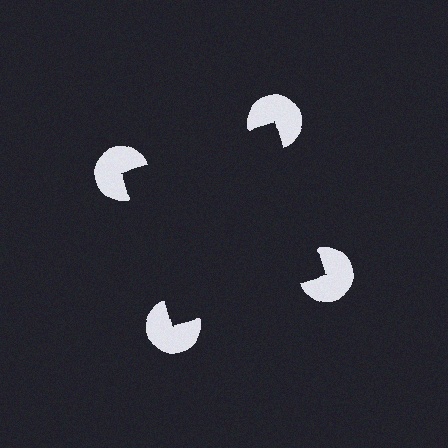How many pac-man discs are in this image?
There are 4 — one at each vertex of the illusory square.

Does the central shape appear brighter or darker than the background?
It typically appears slightly darker than the background, even though no actual brightness change is drawn.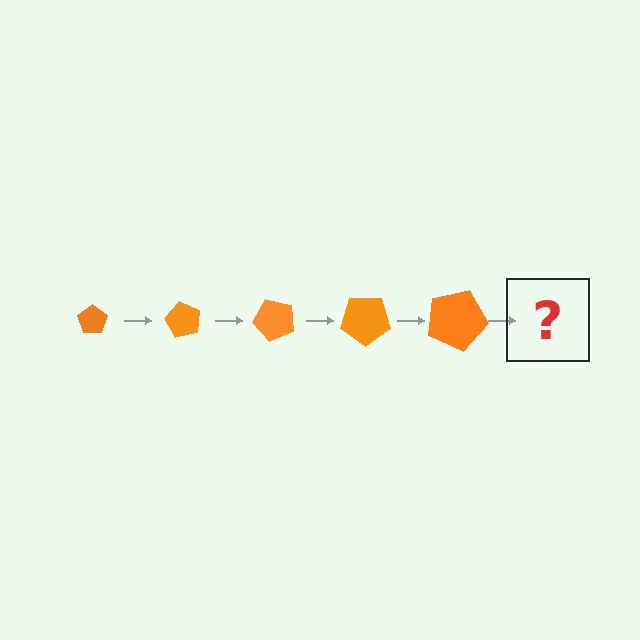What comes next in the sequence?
The next element should be a pentagon, larger than the previous one and rotated 300 degrees from the start.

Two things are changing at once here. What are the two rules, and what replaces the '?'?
The two rules are that the pentagon grows larger each step and it rotates 60 degrees each step. The '?' should be a pentagon, larger than the previous one and rotated 300 degrees from the start.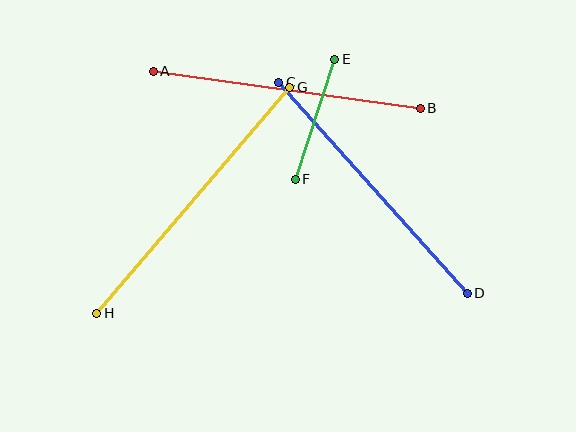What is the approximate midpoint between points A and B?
The midpoint is at approximately (287, 90) pixels.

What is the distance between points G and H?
The distance is approximately 298 pixels.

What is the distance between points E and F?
The distance is approximately 126 pixels.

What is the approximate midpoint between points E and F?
The midpoint is at approximately (315, 119) pixels.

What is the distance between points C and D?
The distance is approximately 283 pixels.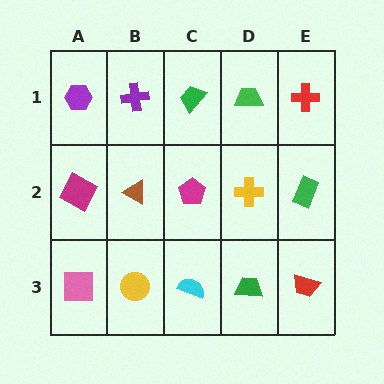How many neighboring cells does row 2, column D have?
4.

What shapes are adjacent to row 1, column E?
A green rectangle (row 2, column E), a green trapezoid (row 1, column D).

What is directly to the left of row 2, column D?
A magenta pentagon.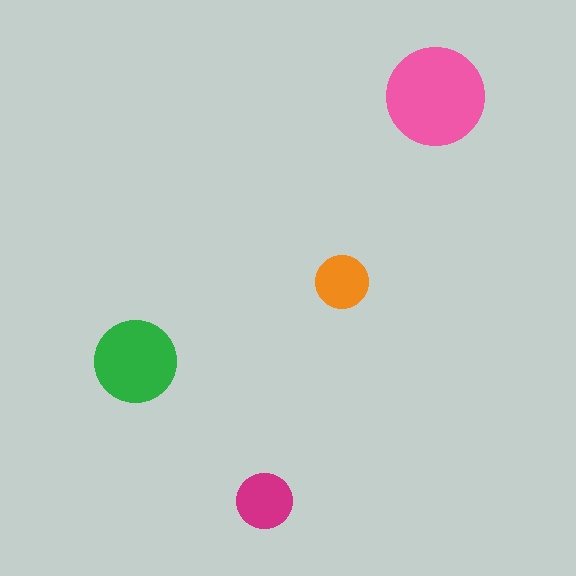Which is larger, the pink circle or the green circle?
The pink one.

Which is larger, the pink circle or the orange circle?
The pink one.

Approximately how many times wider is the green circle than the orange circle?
About 1.5 times wider.